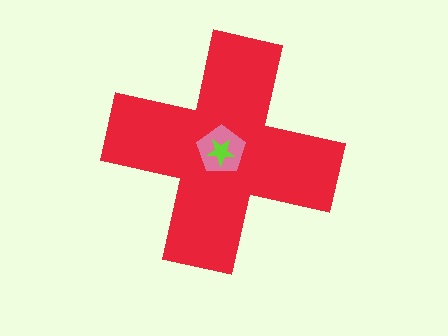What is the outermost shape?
The red cross.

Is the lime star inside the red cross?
Yes.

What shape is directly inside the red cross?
The pink pentagon.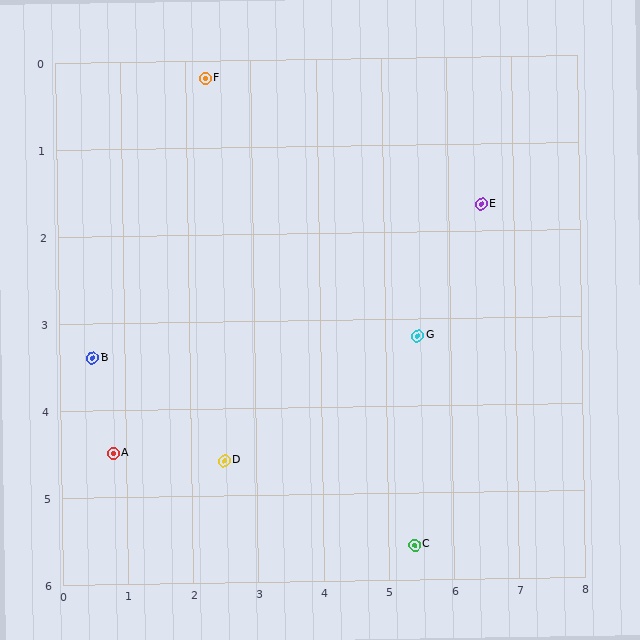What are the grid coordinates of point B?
Point B is at approximately (0.5, 3.4).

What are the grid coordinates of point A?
Point A is at approximately (0.8, 4.5).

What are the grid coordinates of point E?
Point E is at approximately (6.5, 1.7).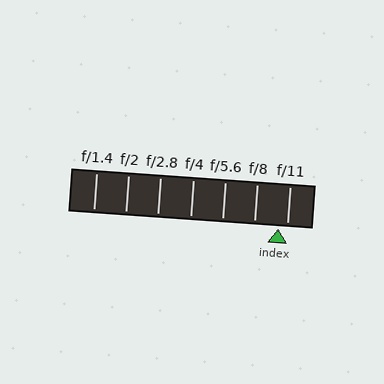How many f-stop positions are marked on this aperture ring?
There are 7 f-stop positions marked.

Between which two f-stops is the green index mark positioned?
The index mark is between f/8 and f/11.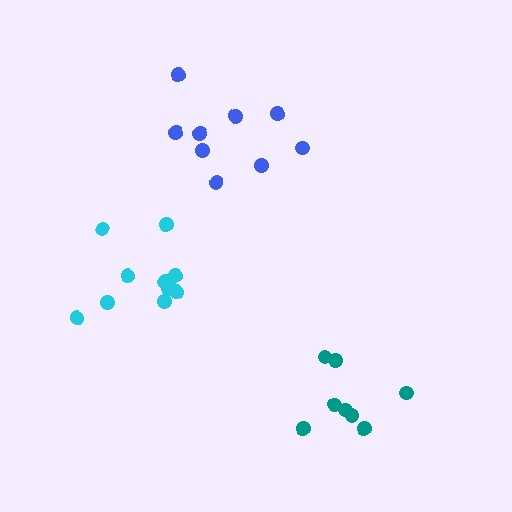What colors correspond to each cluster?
The clusters are colored: blue, cyan, teal.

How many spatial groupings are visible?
There are 3 spatial groupings.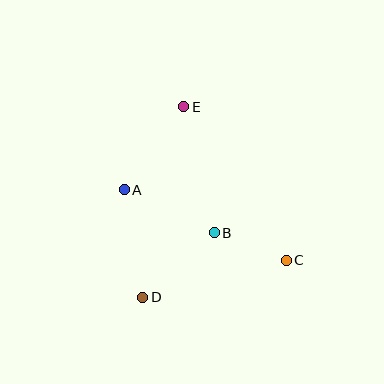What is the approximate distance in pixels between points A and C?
The distance between A and C is approximately 177 pixels.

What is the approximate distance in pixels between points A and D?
The distance between A and D is approximately 109 pixels.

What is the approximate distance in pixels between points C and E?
The distance between C and E is approximately 185 pixels.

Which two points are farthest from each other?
Points D and E are farthest from each other.